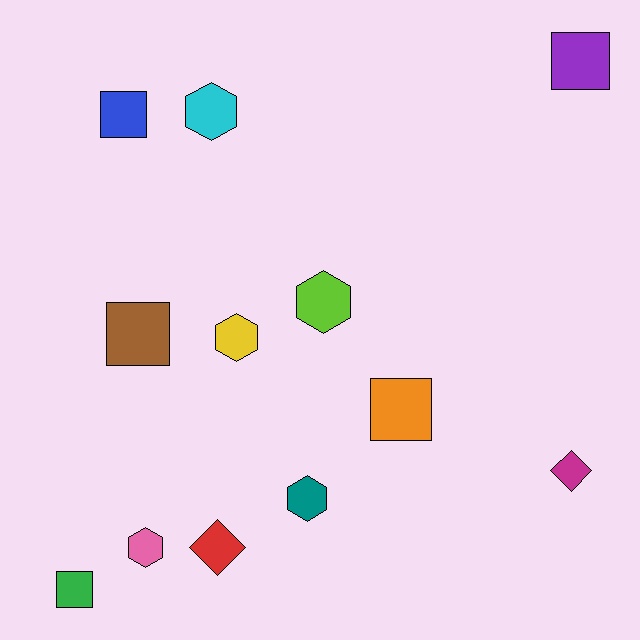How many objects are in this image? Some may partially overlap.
There are 12 objects.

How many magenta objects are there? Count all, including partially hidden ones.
There is 1 magenta object.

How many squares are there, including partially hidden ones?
There are 5 squares.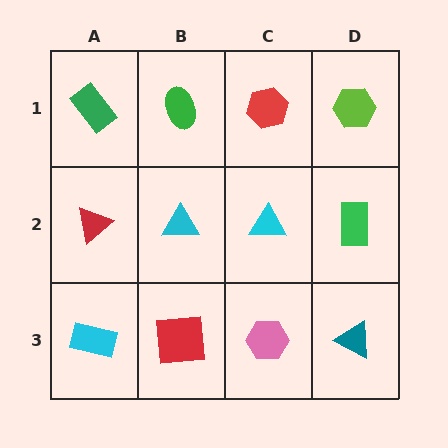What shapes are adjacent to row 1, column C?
A cyan triangle (row 2, column C), a green ellipse (row 1, column B), a lime hexagon (row 1, column D).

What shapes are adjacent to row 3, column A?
A red triangle (row 2, column A), a red square (row 3, column B).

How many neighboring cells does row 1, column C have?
3.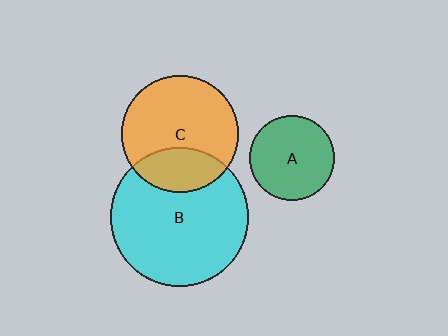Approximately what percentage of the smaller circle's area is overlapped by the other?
Approximately 30%.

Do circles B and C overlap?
Yes.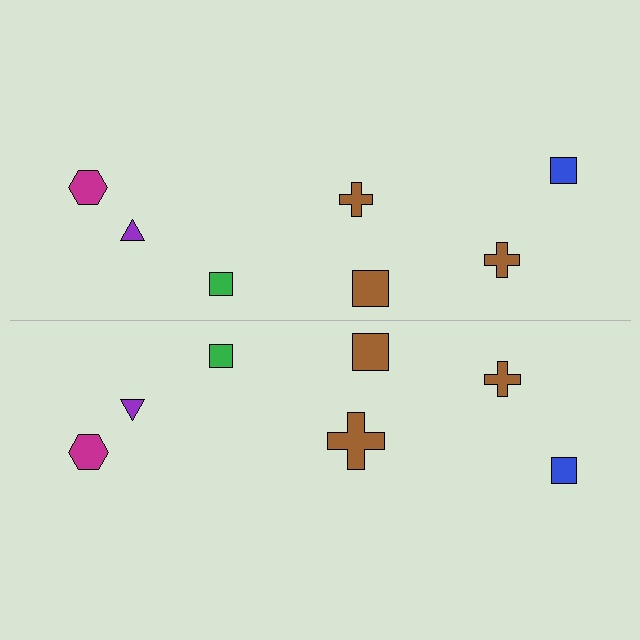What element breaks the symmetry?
The brown cross on the bottom side has a different size than its mirror counterpart.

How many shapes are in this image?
There are 14 shapes in this image.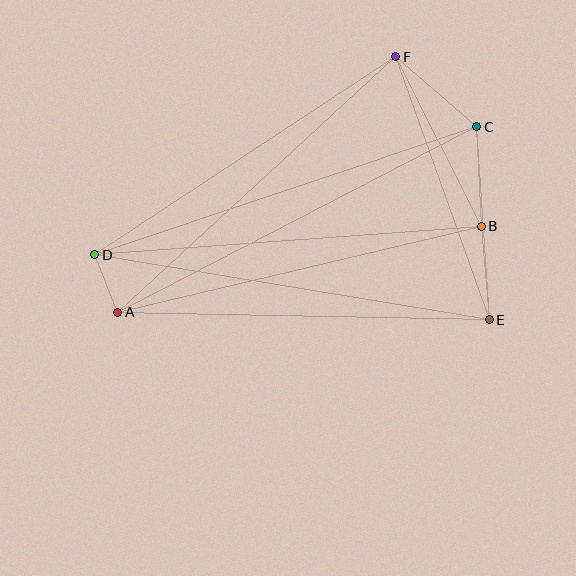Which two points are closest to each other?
Points A and D are closest to each other.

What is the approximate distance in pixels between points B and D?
The distance between B and D is approximately 387 pixels.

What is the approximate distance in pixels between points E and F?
The distance between E and F is approximately 279 pixels.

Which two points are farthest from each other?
Points A and C are farthest from each other.